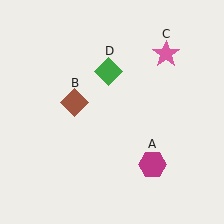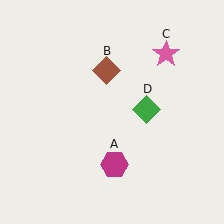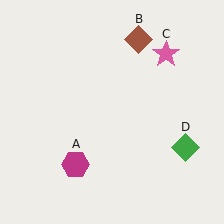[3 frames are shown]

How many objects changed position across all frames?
3 objects changed position: magenta hexagon (object A), brown diamond (object B), green diamond (object D).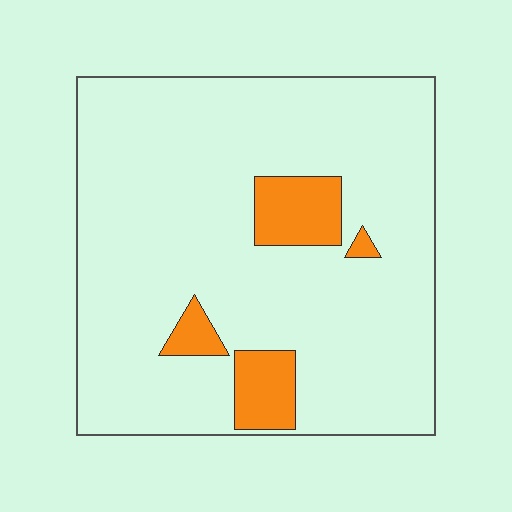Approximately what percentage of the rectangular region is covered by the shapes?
Approximately 10%.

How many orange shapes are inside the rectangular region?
4.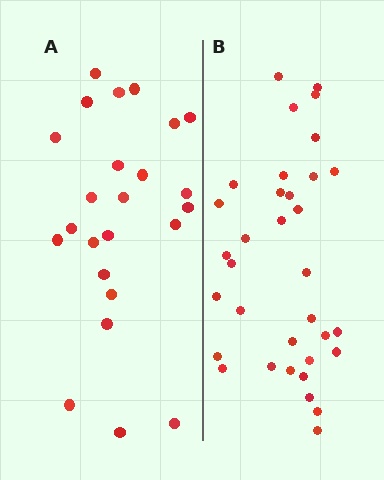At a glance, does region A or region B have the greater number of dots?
Region B (the right region) has more dots.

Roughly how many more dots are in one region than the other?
Region B has roughly 10 or so more dots than region A.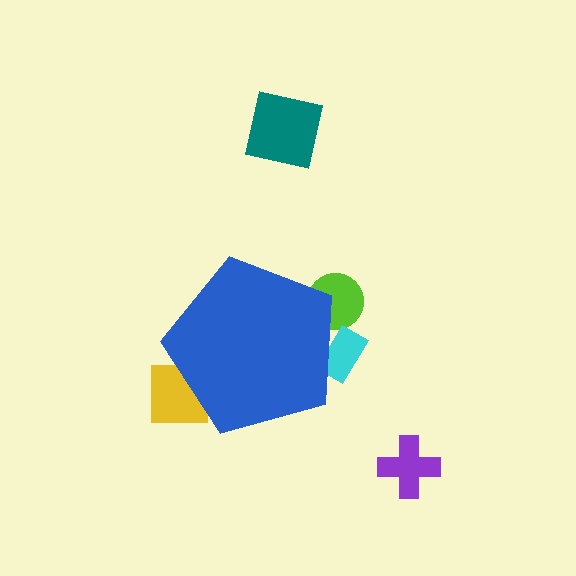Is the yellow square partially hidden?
Yes, the yellow square is partially hidden behind the blue pentagon.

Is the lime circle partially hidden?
Yes, the lime circle is partially hidden behind the blue pentagon.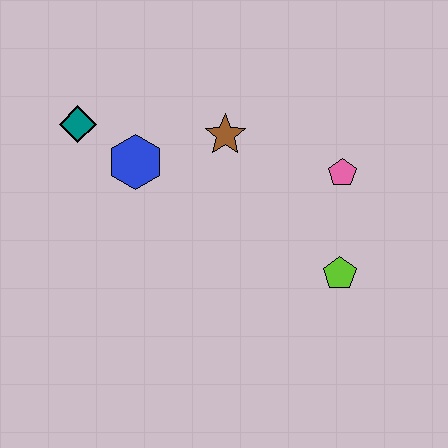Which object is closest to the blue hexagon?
The teal diamond is closest to the blue hexagon.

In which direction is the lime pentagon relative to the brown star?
The lime pentagon is below the brown star.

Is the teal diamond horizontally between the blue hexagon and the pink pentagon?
No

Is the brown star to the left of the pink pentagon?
Yes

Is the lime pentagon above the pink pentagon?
No